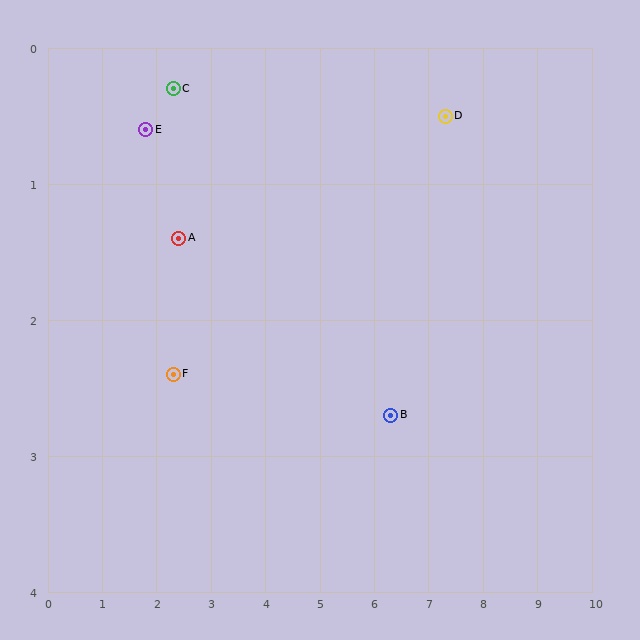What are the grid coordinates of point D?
Point D is at approximately (7.3, 0.5).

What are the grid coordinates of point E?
Point E is at approximately (1.8, 0.6).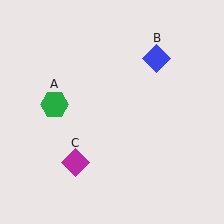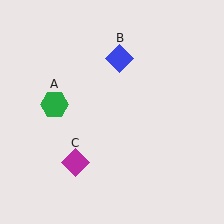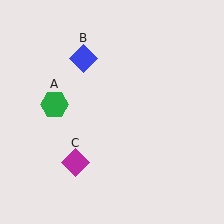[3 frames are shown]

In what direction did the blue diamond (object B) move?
The blue diamond (object B) moved left.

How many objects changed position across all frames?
1 object changed position: blue diamond (object B).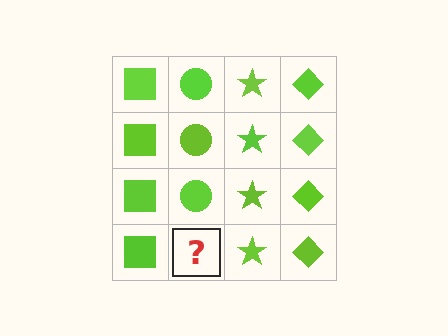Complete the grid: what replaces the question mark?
The question mark should be replaced with a lime circle.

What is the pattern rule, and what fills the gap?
The rule is that each column has a consistent shape. The gap should be filled with a lime circle.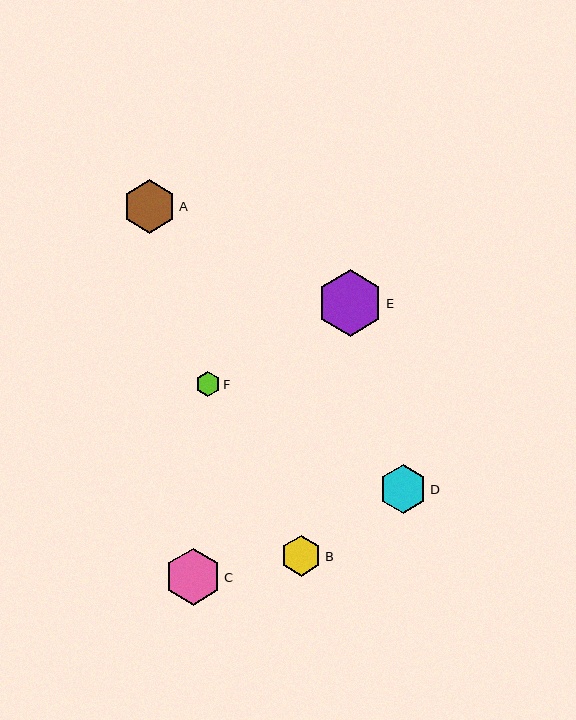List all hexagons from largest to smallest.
From largest to smallest: E, C, A, D, B, F.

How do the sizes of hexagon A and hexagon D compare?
Hexagon A and hexagon D are approximately the same size.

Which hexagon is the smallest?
Hexagon F is the smallest with a size of approximately 25 pixels.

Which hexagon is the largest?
Hexagon E is the largest with a size of approximately 66 pixels.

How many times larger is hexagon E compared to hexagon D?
Hexagon E is approximately 1.4 times the size of hexagon D.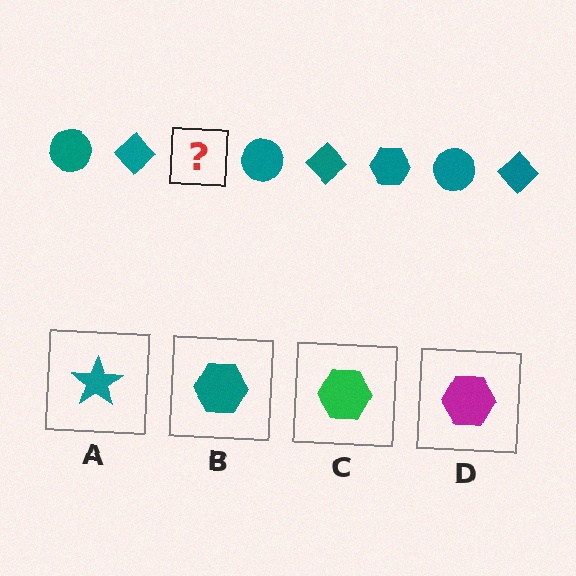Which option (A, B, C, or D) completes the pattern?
B.